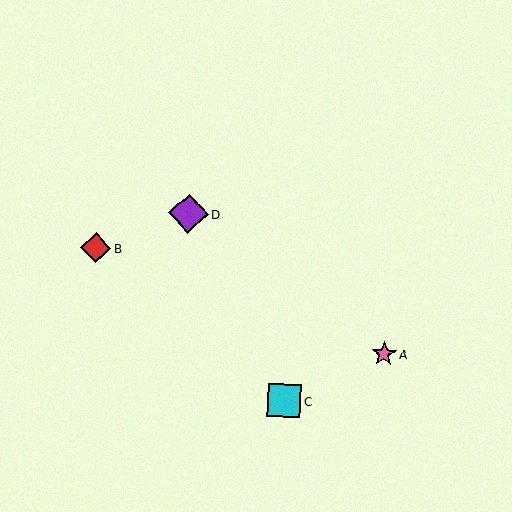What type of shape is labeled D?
Shape D is a purple diamond.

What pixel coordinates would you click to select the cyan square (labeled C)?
Click at (284, 401) to select the cyan square C.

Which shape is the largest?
The purple diamond (labeled D) is the largest.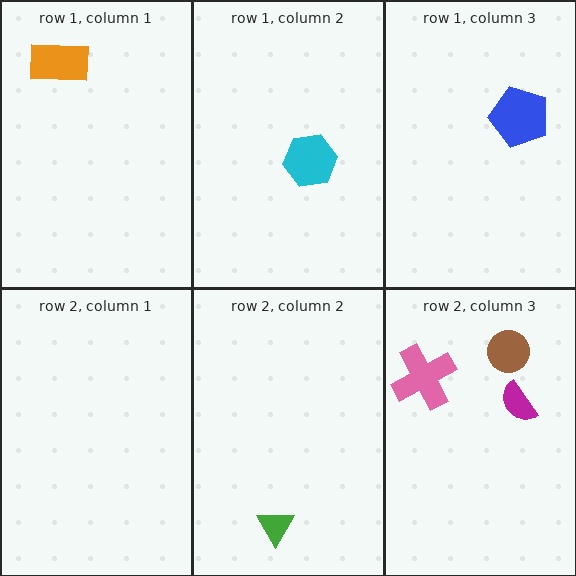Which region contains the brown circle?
The row 2, column 3 region.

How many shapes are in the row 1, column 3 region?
1.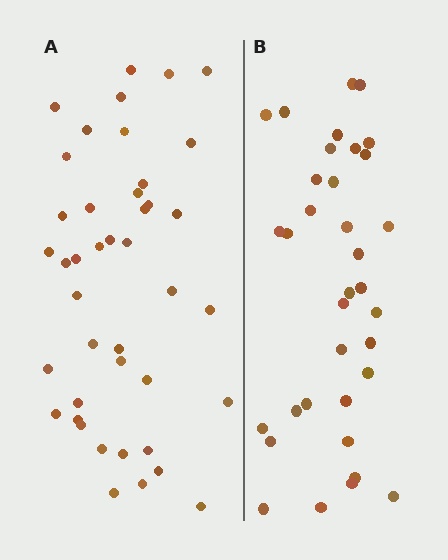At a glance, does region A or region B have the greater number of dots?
Region A (the left region) has more dots.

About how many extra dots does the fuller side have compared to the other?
Region A has roughly 8 or so more dots than region B.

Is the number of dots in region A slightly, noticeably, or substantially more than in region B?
Region A has only slightly more — the two regions are fairly close. The ratio is roughly 1.2 to 1.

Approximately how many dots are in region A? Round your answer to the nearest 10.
About 40 dots. (The exact count is 42, which rounds to 40.)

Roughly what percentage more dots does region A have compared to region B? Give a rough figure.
About 20% more.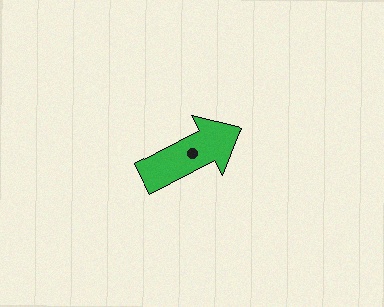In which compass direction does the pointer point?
Northeast.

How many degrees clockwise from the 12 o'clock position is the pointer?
Approximately 63 degrees.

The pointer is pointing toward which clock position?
Roughly 2 o'clock.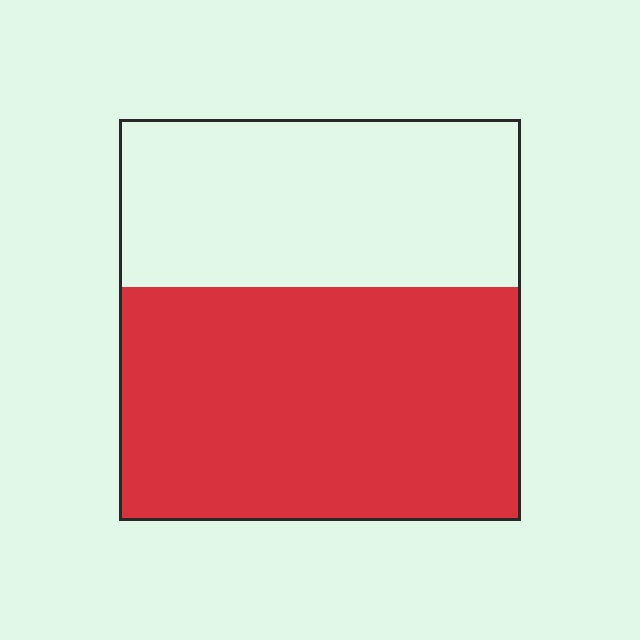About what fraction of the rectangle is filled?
About three fifths (3/5).